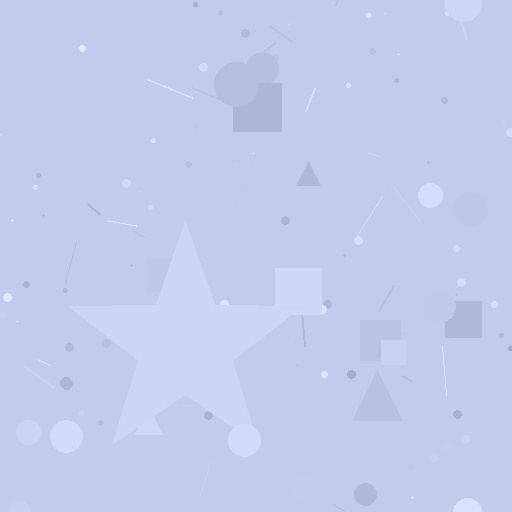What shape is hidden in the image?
A star is hidden in the image.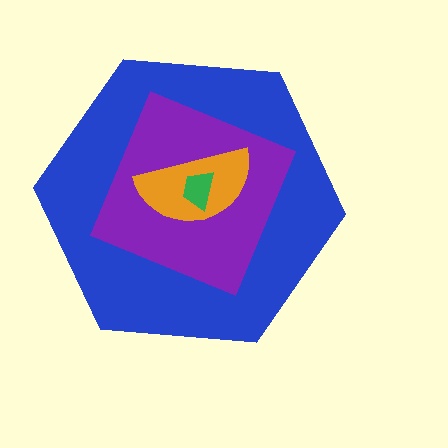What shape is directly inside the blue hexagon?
The purple square.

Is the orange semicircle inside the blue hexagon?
Yes.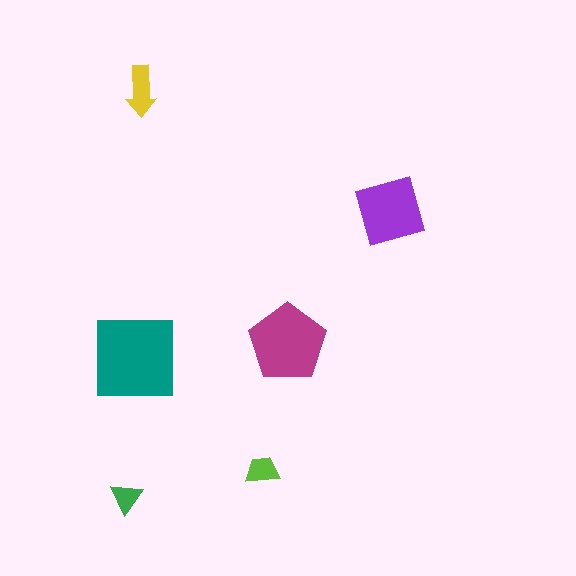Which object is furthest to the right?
The purple diamond is rightmost.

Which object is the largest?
The teal square.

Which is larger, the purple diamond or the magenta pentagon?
The magenta pentagon.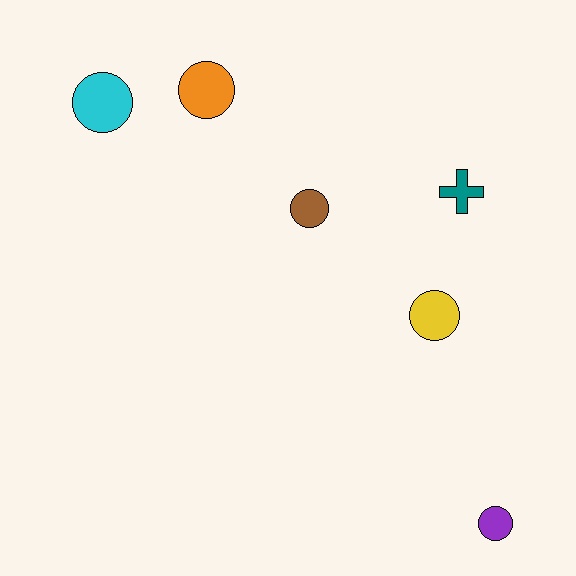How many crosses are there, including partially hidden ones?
There is 1 cross.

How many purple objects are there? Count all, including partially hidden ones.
There is 1 purple object.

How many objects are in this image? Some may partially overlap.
There are 6 objects.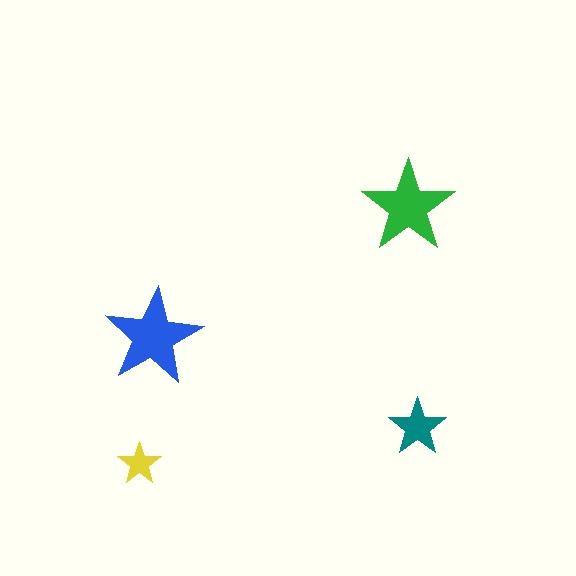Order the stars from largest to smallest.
the blue one, the green one, the teal one, the yellow one.